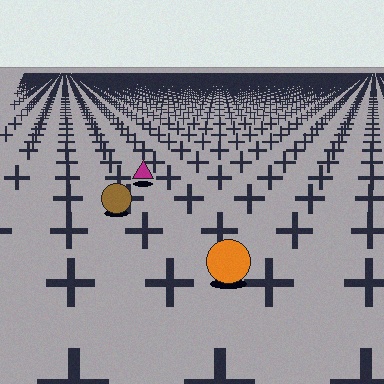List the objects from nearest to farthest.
From nearest to farthest: the orange circle, the brown circle, the magenta triangle.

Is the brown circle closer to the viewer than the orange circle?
No. The orange circle is closer — you can tell from the texture gradient: the ground texture is coarser near it.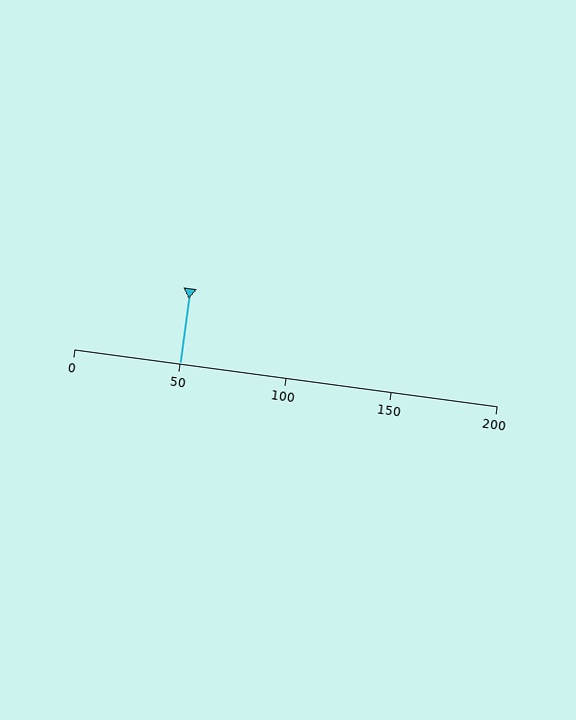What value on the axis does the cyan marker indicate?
The marker indicates approximately 50.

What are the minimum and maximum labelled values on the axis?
The axis runs from 0 to 200.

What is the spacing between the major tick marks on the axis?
The major ticks are spaced 50 apart.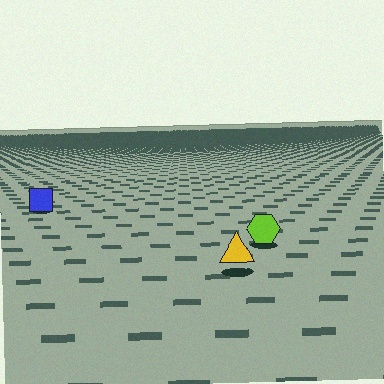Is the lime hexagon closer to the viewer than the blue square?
Yes. The lime hexagon is closer — you can tell from the texture gradient: the ground texture is coarser near it.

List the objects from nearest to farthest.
From nearest to farthest: the yellow triangle, the lime hexagon, the blue square.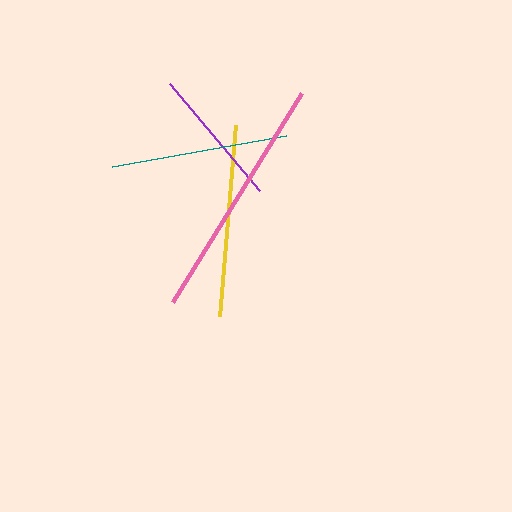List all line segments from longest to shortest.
From longest to shortest: pink, yellow, teal, purple.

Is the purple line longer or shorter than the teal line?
The teal line is longer than the purple line.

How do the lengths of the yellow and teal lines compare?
The yellow and teal lines are approximately the same length.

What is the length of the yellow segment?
The yellow segment is approximately 191 pixels long.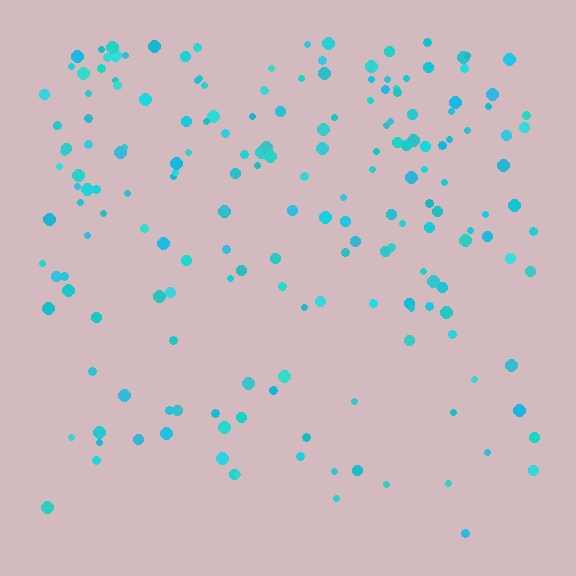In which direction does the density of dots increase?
From bottom to top, with the top side densest.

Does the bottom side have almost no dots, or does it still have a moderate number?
Still a moderate number, just noticeably fewer than the top.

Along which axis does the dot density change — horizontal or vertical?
Vertical.